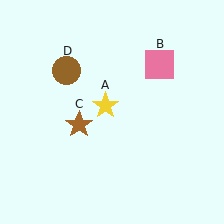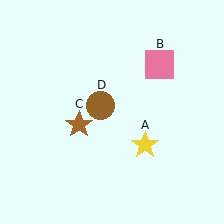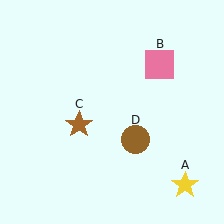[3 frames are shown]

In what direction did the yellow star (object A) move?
The yellow star (object A) moved down and to the right.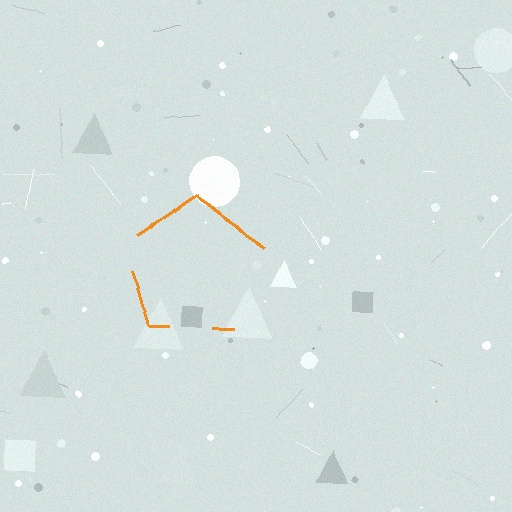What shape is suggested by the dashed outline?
The dashed outline suggests a pentagon.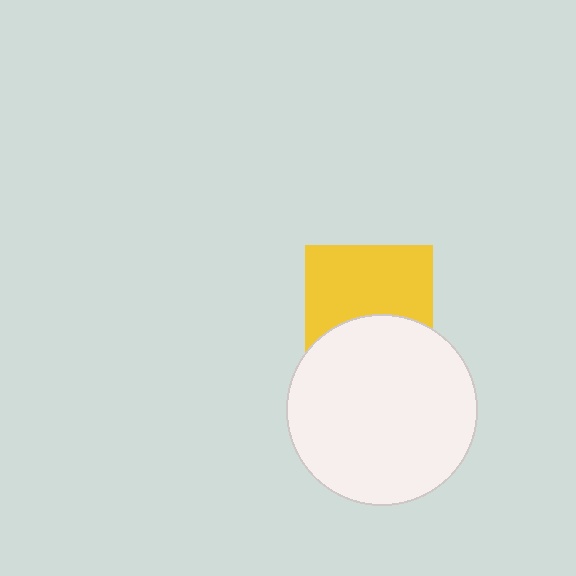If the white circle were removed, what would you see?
You would see the complete yellow square.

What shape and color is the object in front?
The object in front is a white circle.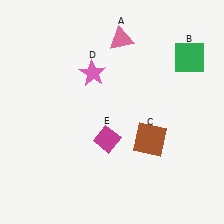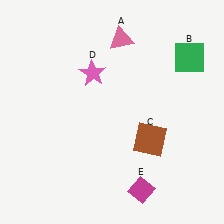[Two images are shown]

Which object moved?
The magenta diamond (E) moved down.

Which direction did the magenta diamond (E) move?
The magenta diamond (E) moved down.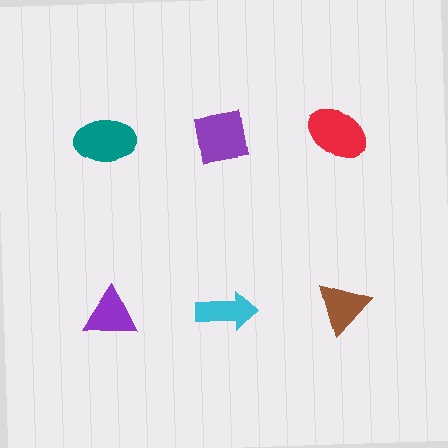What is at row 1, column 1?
A teal ellipse.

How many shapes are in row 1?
3 shapes.